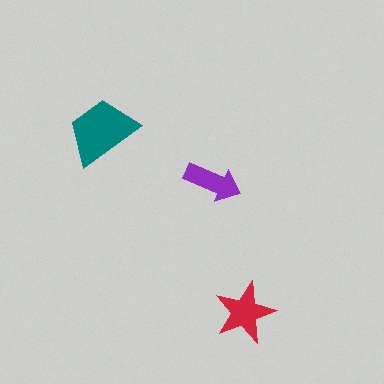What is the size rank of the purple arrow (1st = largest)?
3rd.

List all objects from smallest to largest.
The purple arrow, the red star, the teal trapezoid.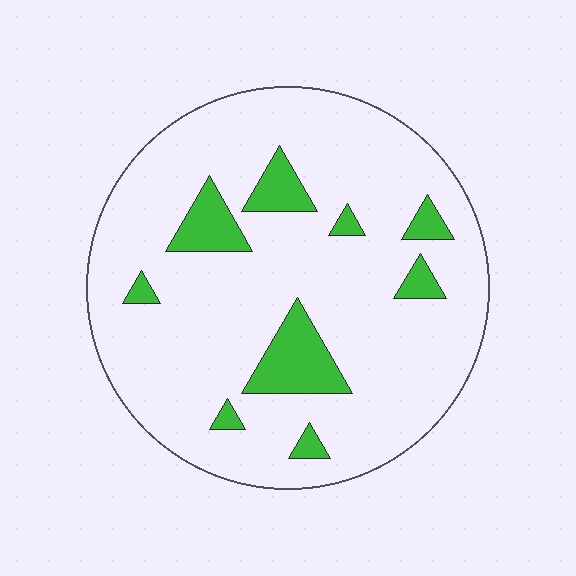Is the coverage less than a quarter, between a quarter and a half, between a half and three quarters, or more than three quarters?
Less than a quarter.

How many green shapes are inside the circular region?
9.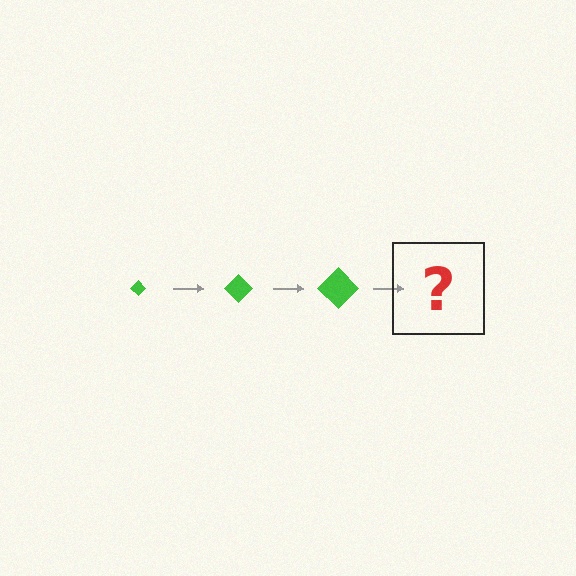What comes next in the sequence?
The next element should be a green diamond, larger than the previous one.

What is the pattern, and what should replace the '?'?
The pattern is that the diamond gets progressively larger each step. The '?' should be a green diamond, larger than the previous one.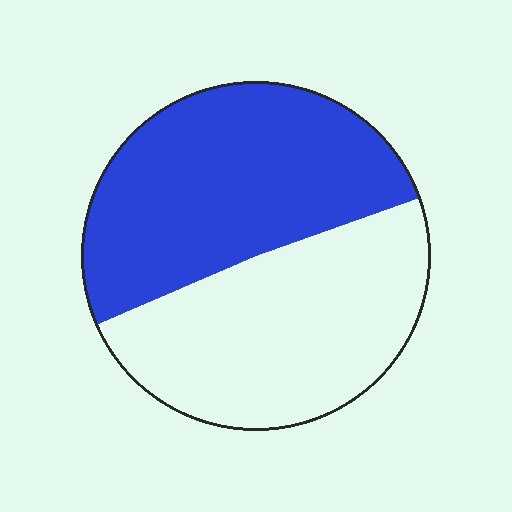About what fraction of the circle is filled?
About one half (1/2).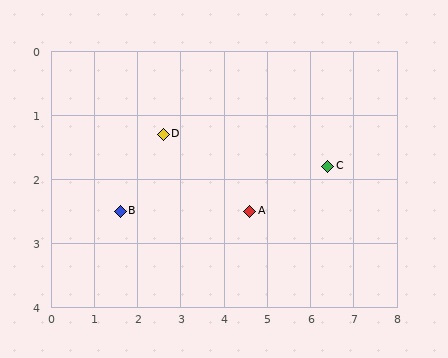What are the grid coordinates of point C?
Point C is at approximately (6.4, 1.8).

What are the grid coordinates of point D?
Point D is at approximately (2.6, 1.3).